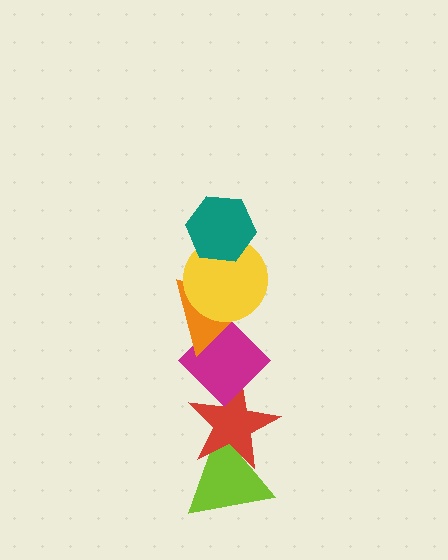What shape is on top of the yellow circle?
The teal hexagon is on top of the yellow circle.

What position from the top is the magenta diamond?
The magenta diamond is 4th from the top.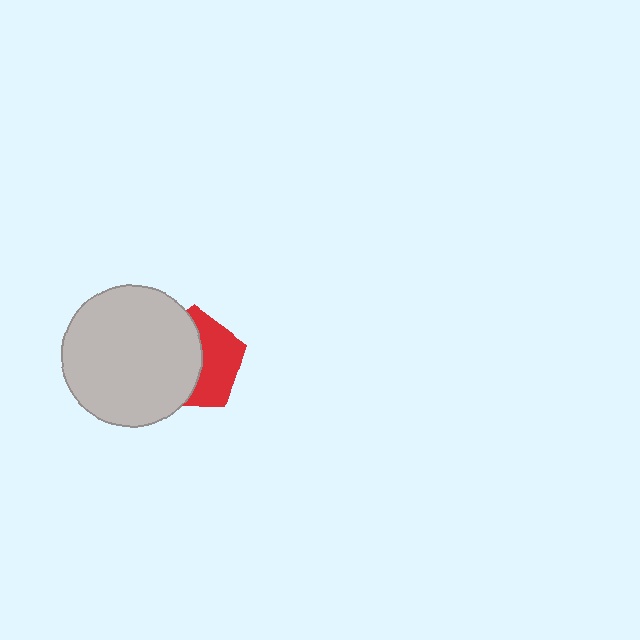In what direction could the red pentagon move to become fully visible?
The red pentagon could move right. That would shift it out from behind the light gray circle entirely.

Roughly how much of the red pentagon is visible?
About half of it is visible (roughly 46%).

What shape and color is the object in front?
The object in front is a light gray circle.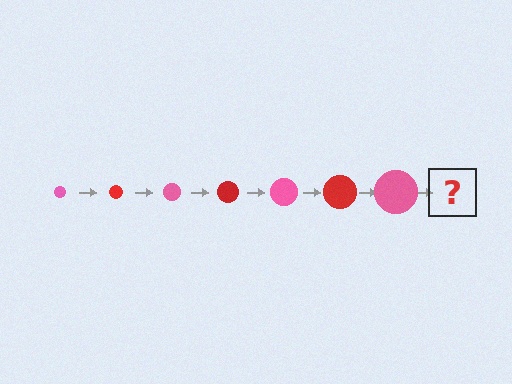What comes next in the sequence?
The next element should be a red circle, larger than the previous one.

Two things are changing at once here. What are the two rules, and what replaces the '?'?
The two rules are that the circle grows larger each step and the color cycles through pink and red. The '?' should be a red circle, larger than the previous one.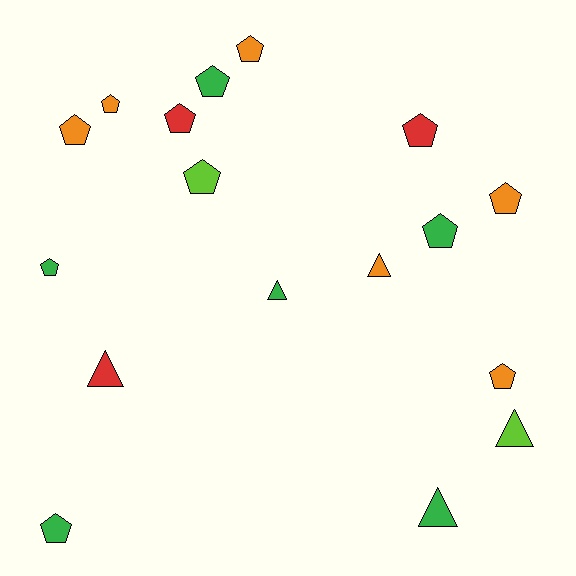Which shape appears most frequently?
Pentagon, with 12 objects.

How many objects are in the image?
There are 17 objects.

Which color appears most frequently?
Green, with 6 objects.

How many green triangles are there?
There are 2 green triangles.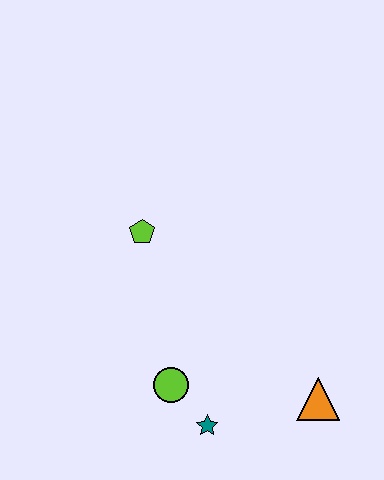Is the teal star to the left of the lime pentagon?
No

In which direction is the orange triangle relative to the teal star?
The orange triangle is to the right of the teal star.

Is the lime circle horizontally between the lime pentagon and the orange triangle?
Yes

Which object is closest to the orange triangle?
The teal star is closest to the orange triangle.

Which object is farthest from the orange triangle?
The lime pentagon is farthest from the orange triangle.